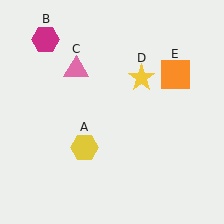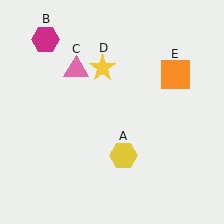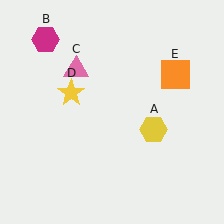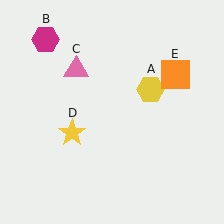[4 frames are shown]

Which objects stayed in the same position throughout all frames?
Magenta hexagon (object B) and pink triangle (object C) and orange square (object E) remained stationary.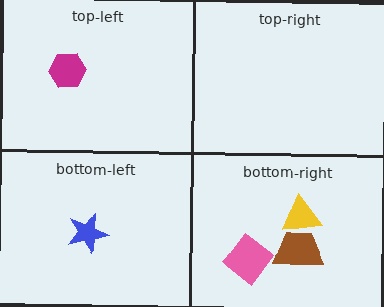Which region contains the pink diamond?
The bottom-right region.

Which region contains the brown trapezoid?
The bottom-right region.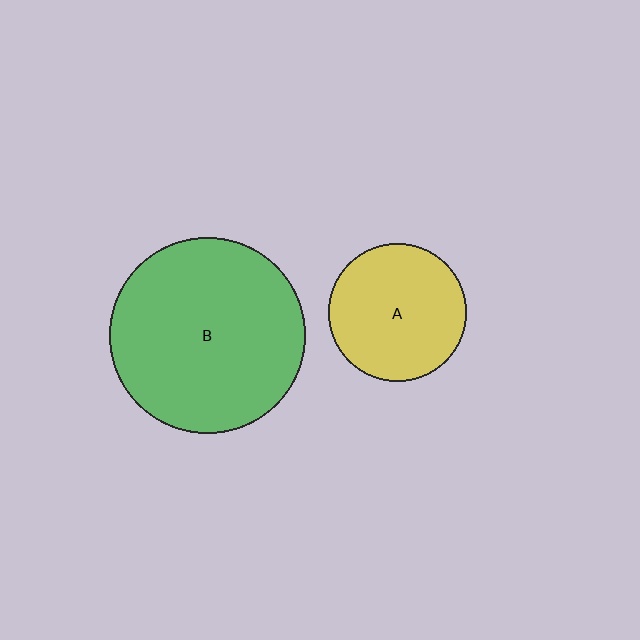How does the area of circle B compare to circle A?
Approximately 2.0 times.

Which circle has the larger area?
Circle B (green).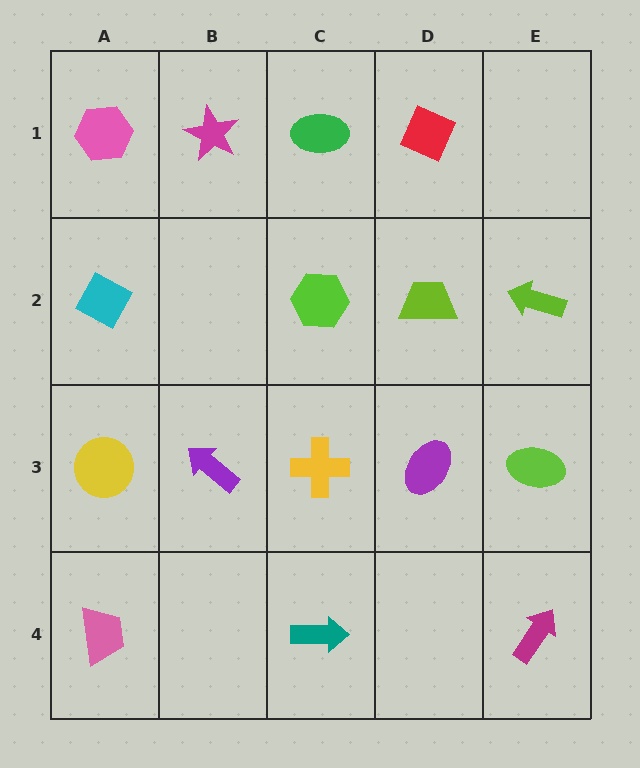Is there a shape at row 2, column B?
No, that cell is empty.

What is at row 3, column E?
A lime ellipse.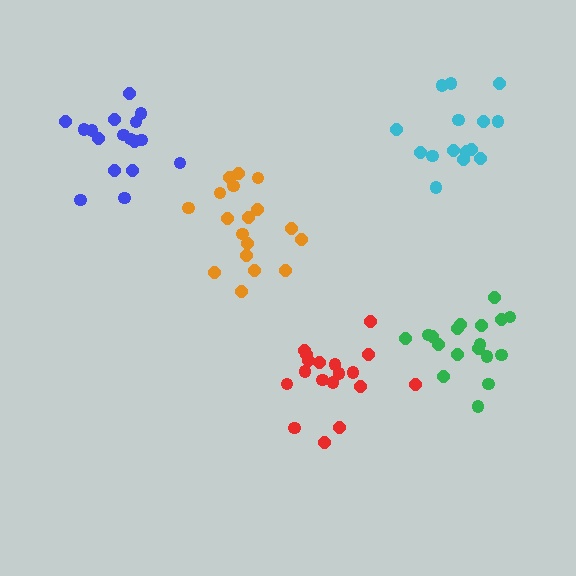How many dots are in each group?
Group 1: 18 dots, Group 2: 18 dots, Group 3: 17 dots, Group 4: 18 dots, Group 5: 15 dots (86 total).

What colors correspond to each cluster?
The clusters are colored: orange, red, blue, green, cyan.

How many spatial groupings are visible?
There are 5 spatial groupings.